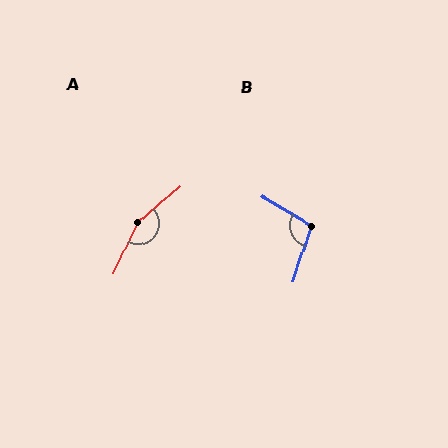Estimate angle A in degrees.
Approximately 156 degrees.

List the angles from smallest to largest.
B (103°), A (156°).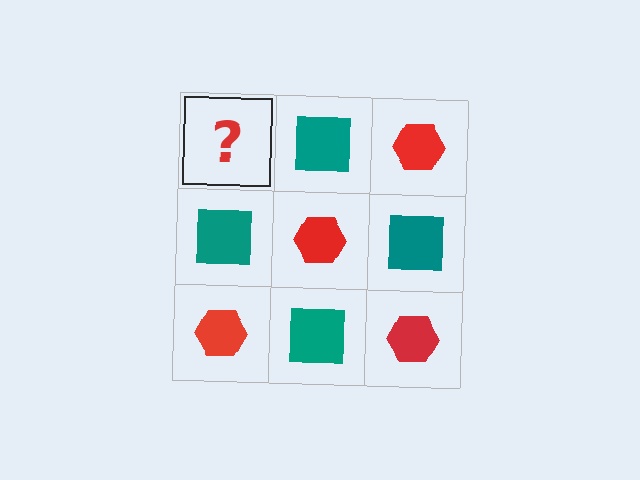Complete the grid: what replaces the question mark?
The question mark should be replaced with a red hexagon.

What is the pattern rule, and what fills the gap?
The rule is that it alternates red hexagon and teal square in a checkerboard pattern. The gap should be filled with a red hexagon.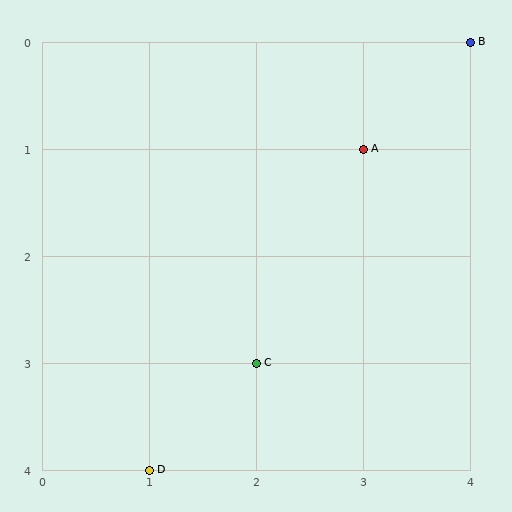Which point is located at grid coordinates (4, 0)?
Point B is at (4, 0).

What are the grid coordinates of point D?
Point D is at grid coordinates (1, 4).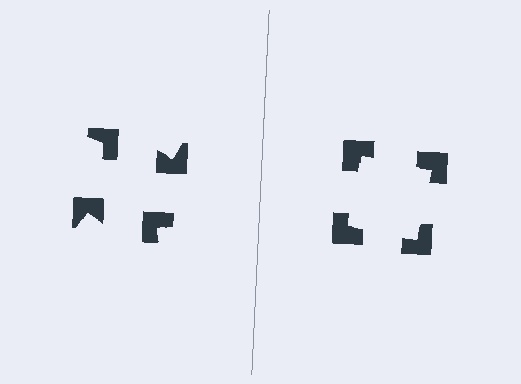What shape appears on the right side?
An illusory square.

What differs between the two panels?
The notched squares are positioned identically on both sides; only the wedge orientations differ. On the right they align to a square; on the left they are misaligned.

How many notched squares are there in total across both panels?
8 — 4 on each side.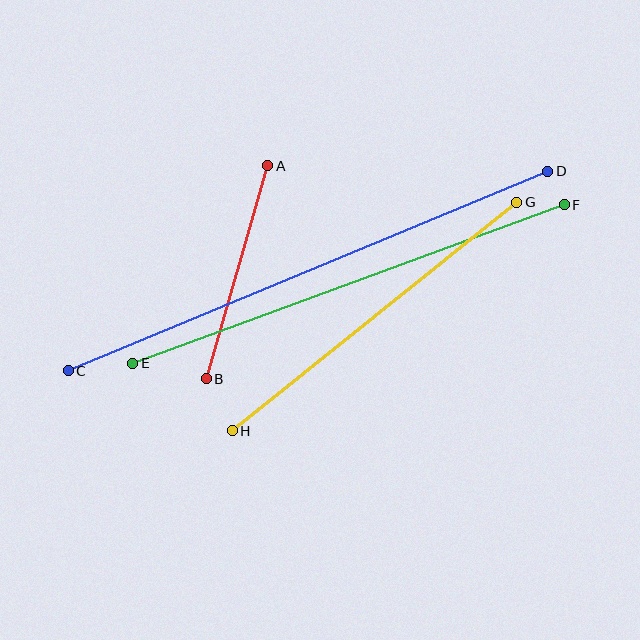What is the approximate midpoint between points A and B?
The midpoint is at approximately (237, 272) pixels.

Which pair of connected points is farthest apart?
Points C and D are farthest apart.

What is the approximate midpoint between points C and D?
The midpoint is at approximately (308, 271) pixels.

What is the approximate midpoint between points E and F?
The midpoint is at approximately (348, 284) pixels.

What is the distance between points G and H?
The distance is approximately 365 pixels.